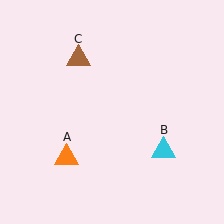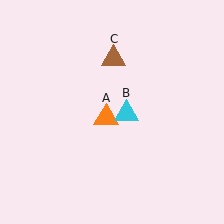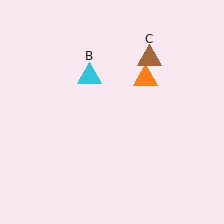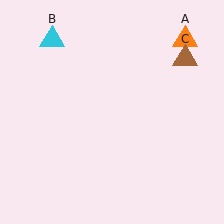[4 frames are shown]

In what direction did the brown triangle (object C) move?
The brown triangle (object C) moved right.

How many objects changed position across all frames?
3 objects changed position: orange triangle (object A), cyan triangle (object B), brown triangle (object C).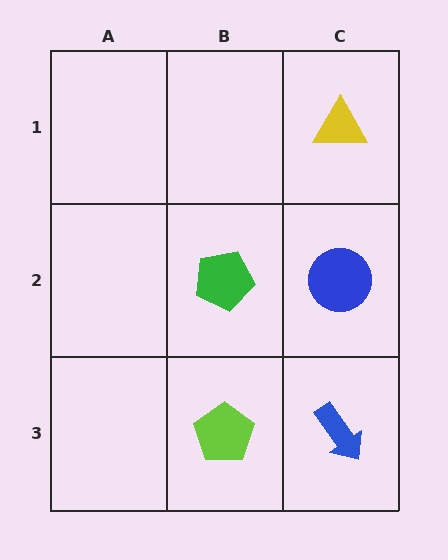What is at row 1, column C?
A yellow triangle.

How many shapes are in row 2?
2 shapes.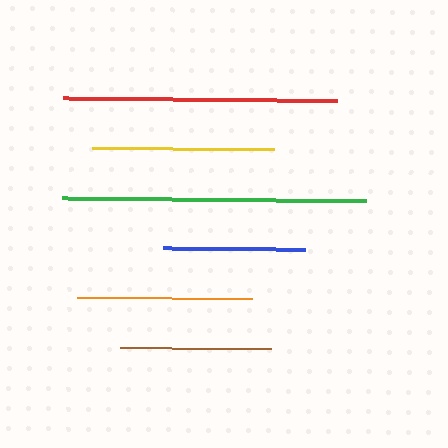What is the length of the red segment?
The red segment is approximately 274 pixels long.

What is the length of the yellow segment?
The yellow segment is approximately 182 pixels long.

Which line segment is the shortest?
The blue line is the shortest at approximately 141 pixels.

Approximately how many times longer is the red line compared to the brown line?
The red line is approximately 1.8 times the length of the brown line.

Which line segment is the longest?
The green line is the longest at approximately 304 pixels.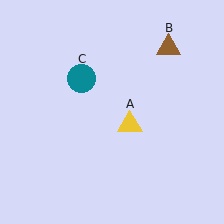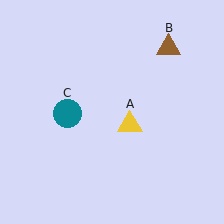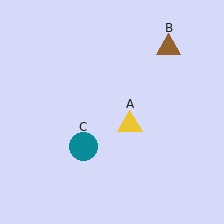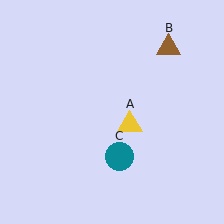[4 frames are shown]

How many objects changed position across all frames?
1 object changed position: teal circle (object C).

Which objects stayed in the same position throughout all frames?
Yellow triangle (object A) and brown triangle (object B) remained stationary.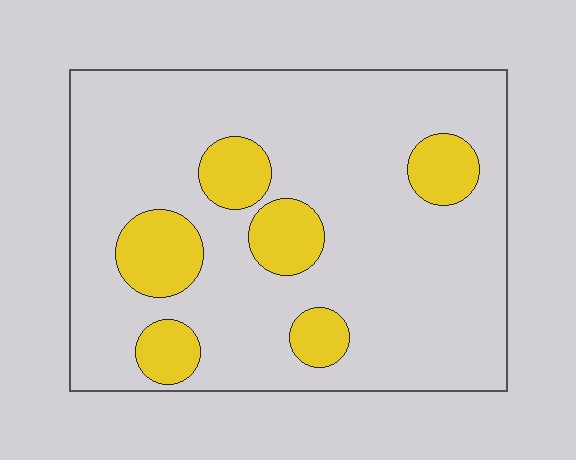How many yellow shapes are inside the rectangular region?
6.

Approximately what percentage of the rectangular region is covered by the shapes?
Approximately 20%.